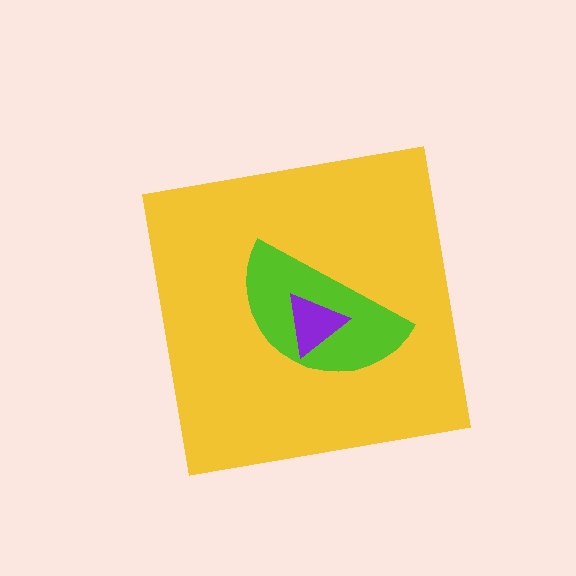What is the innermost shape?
The purple triangle.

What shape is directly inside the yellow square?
The lime semicircle.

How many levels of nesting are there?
3.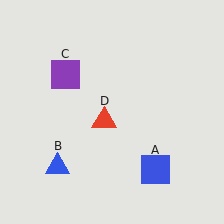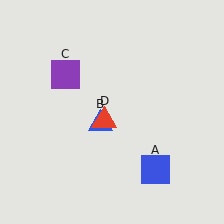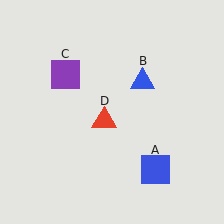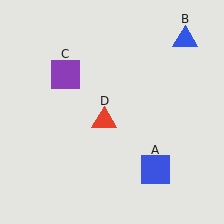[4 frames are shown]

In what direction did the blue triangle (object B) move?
The blue triangle (object B) moved up and to the right.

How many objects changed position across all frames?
1 object changed position: blue triangle (object B).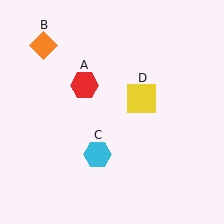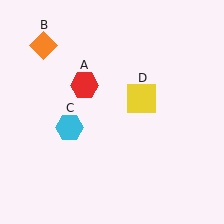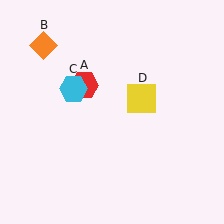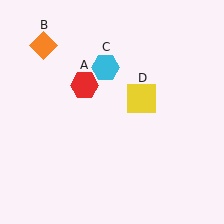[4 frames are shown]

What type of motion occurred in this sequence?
The cyan hexagon (object C) rotated clockwise around the center of the scene.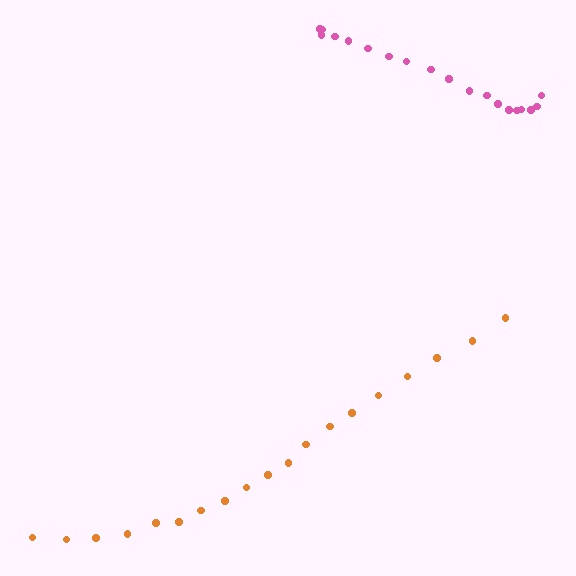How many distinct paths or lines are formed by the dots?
There are 2 distinct paths.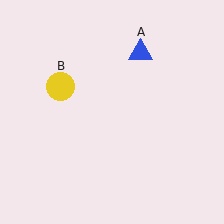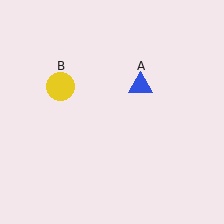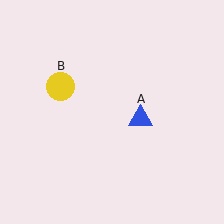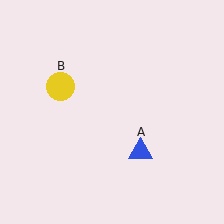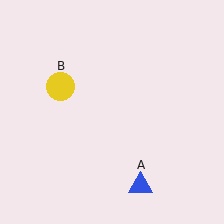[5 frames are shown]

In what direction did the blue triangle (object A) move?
The blue triangle (object A) moved down.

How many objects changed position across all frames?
1 object changed position: blue triangle (object A).